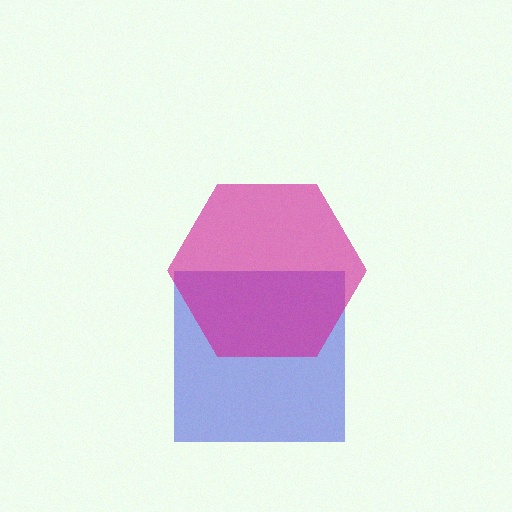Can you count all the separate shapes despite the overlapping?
Yes, there are 2 separate shapes.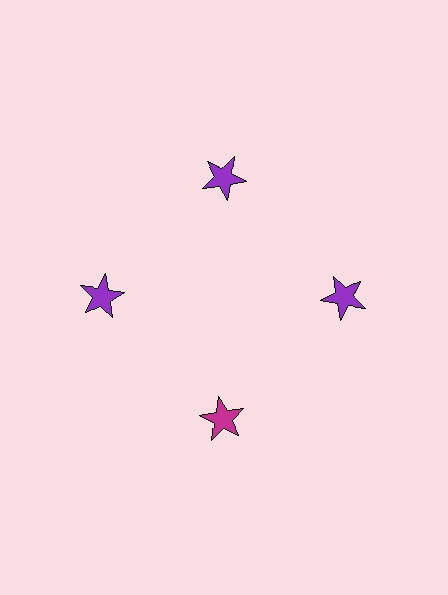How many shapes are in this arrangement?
There are 4 shapes arranged in a ring pattern.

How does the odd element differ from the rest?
It has a different color: magenta instead of purple.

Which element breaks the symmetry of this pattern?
The magenta star at roughly the 6 o'clock position breaks the symmetry. All other shapes are purple stars.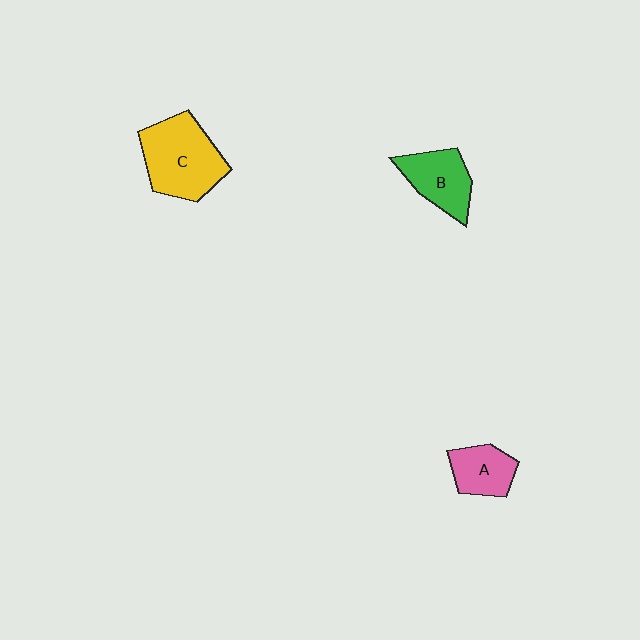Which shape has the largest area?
Shape C (yellow).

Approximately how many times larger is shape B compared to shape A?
Approximately 1.2 times.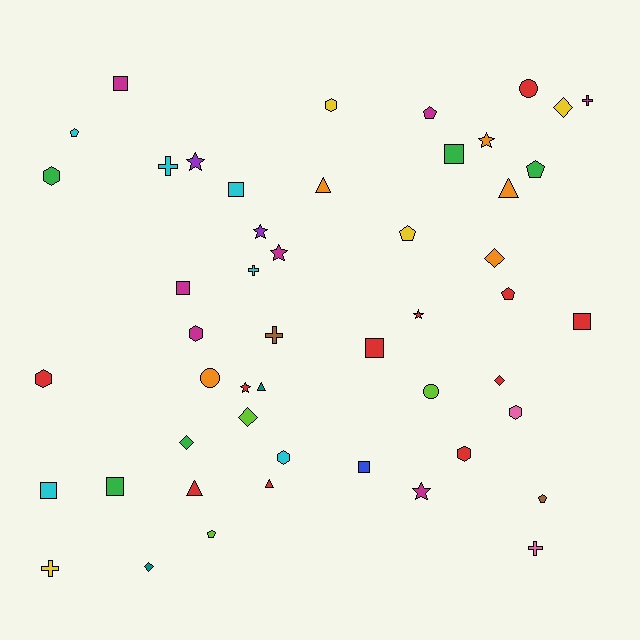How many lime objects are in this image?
There are 3 lime objects.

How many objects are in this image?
There are 50 objects.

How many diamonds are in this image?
There are 6 diamonds.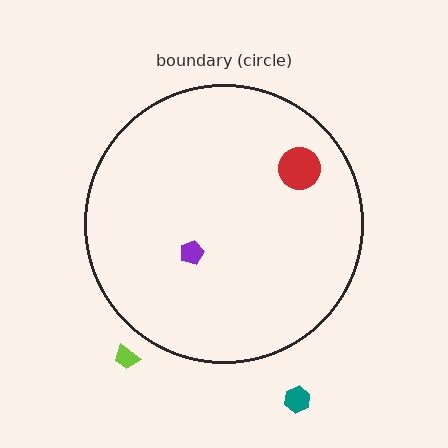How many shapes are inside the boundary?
2 inside, 2 outside.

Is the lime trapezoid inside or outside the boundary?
Outside.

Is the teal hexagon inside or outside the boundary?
Outside.